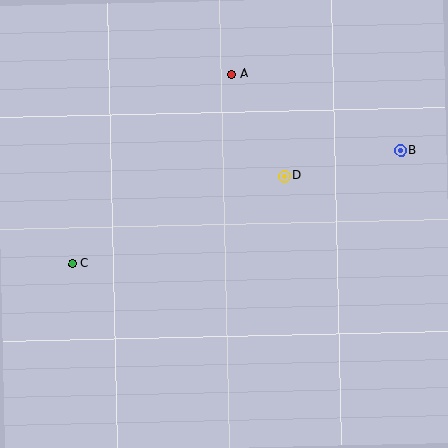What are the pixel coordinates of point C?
Point C is at (72, 264).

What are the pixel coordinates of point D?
Point D is at (284, 176).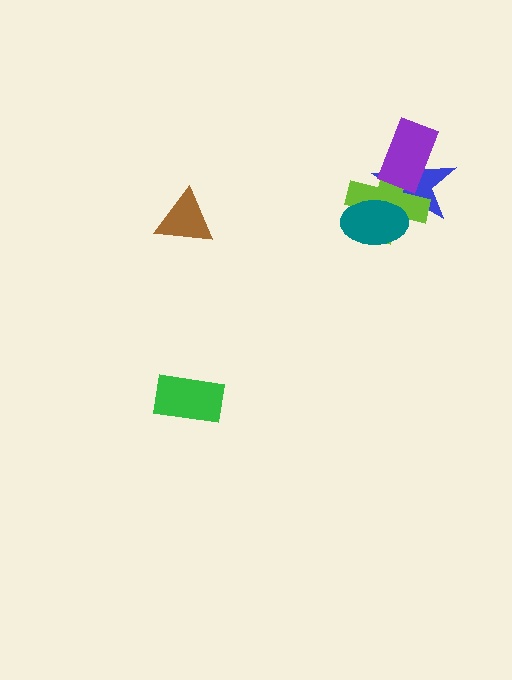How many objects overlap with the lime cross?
3 objects overlap with the lime cross.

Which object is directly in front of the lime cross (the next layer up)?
The purple rectangle is directly in front of the lime cross.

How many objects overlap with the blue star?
3 objects overlap with the blue star.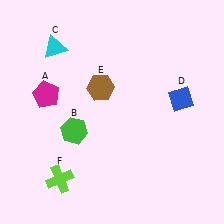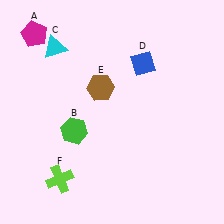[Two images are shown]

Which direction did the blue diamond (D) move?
The blue diamond (D) moved left.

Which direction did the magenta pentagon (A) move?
The magenta pentagon (A) moved up.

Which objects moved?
The objects that moved are: the magenta pentagon (A), the blue diamond (D).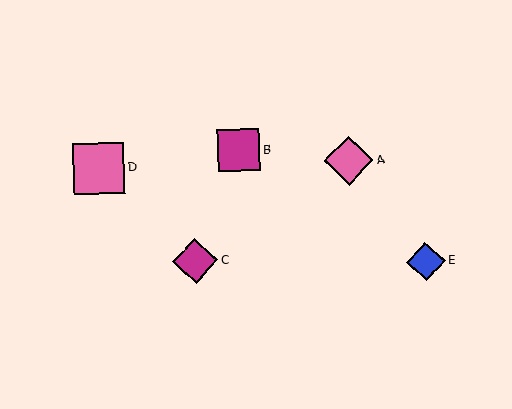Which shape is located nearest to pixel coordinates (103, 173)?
The pink square (labeled D) at (99, 169) is nearest to that location.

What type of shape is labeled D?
Shape D is a pink square.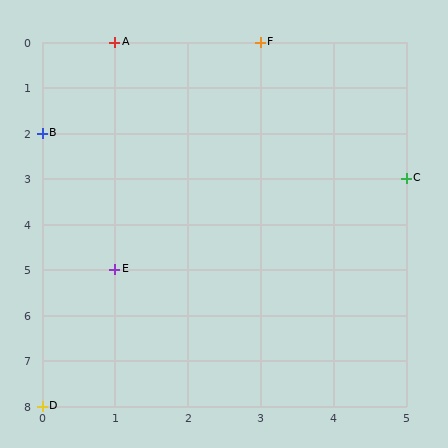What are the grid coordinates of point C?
Point C is at grid coordinates (5, 3).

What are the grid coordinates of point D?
Point D is at grid coordinates (0, 8).